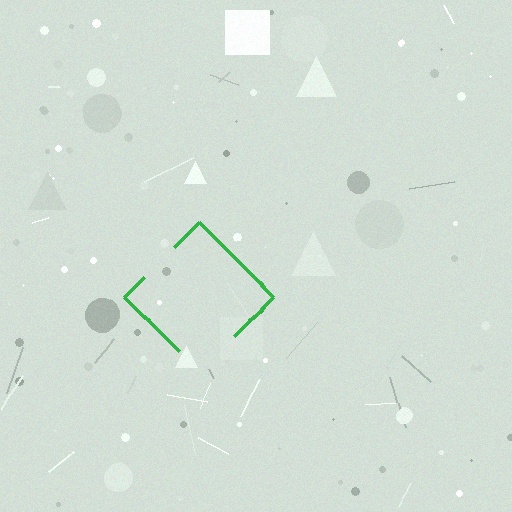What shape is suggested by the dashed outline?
The dashed outline suggests a diamond.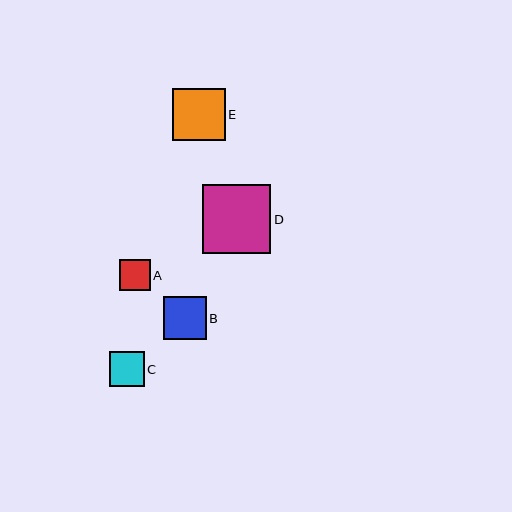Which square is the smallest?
Square A is the smallest with a size of approximately 31 pixels.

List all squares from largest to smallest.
From largest to smallest: D, E, B, C, A.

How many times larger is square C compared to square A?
Square C is approximately 1.1 times the size of square A.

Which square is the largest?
Square D is the largest with a size of approximately 69 pixels.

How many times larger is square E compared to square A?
Square E is approximately 1.7 times the size of square A.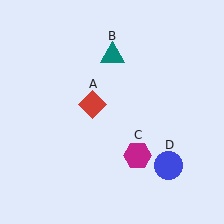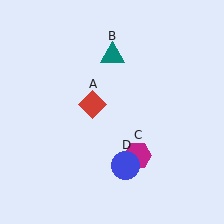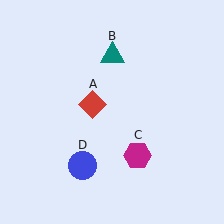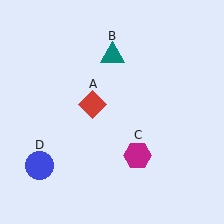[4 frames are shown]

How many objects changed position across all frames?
1 object changed position: blue circle (object D).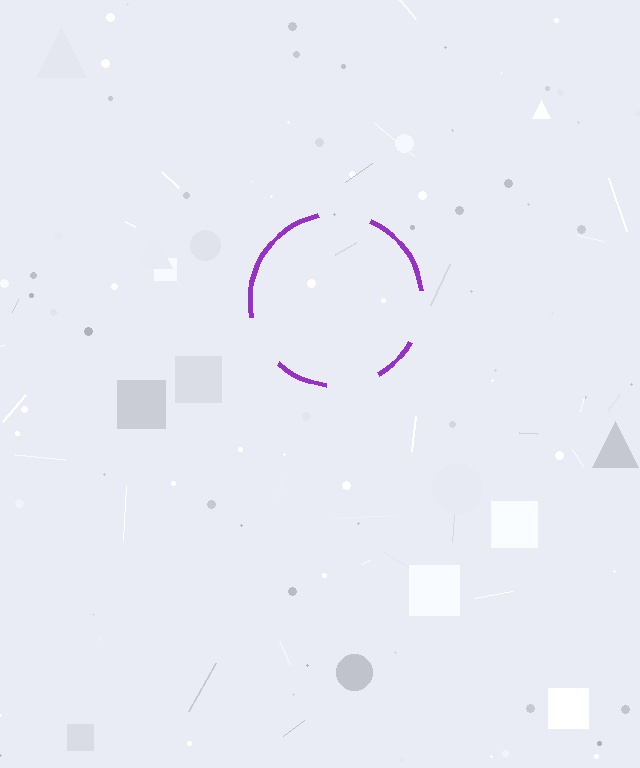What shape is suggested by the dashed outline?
The dashed outline suggests a circle.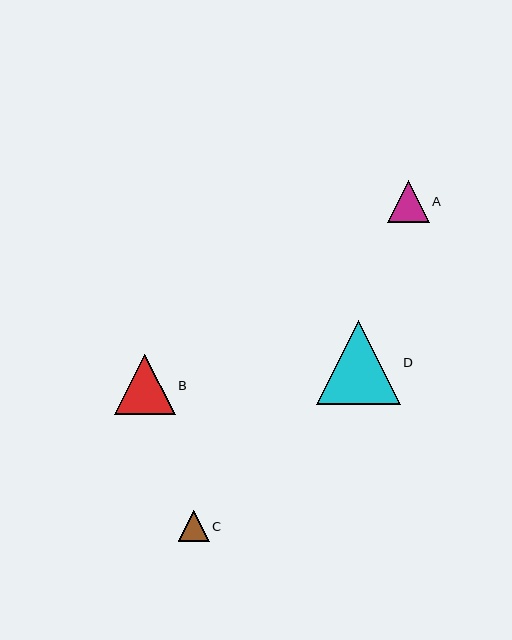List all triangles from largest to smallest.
From largest to smallest: D, B, A, C.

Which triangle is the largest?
Triangle D is the largest with a size of approximately 84 pixels.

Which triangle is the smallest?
Triangle C is the smallest with a size of approximately 30 pixels.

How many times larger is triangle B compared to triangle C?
Triangle B is approximately 2.0 times the size of triangle C.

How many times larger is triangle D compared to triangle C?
Triangle D is approximately 2.8 times the size of triangle C.